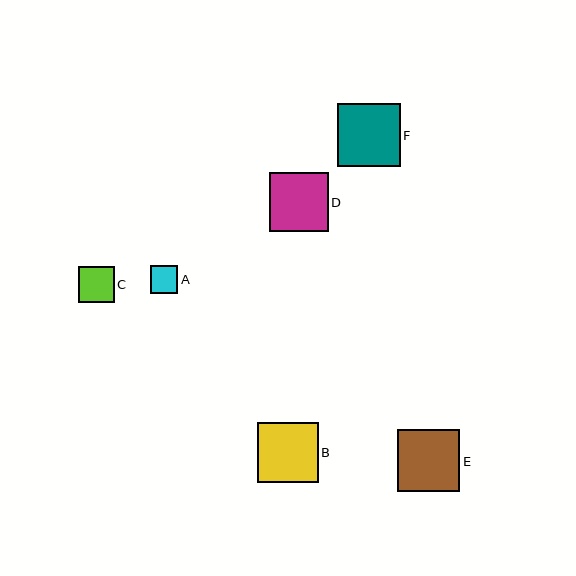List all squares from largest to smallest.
From largest to smallest: F, E, B, D, C, A.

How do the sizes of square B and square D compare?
Square B and square D are approximately the same size.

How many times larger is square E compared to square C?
Square E is approximately 1.7 times the size of square C.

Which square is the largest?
Square F is the largest with a size of approximately 63 pixels.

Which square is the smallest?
Square A is the smallest with a size of approximately 27 pixels.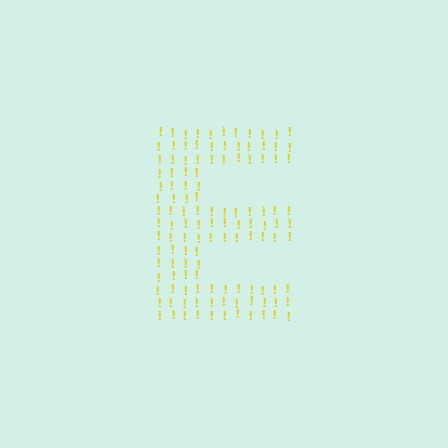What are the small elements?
The small elements are exclamation marks.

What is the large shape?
The large shape is the letter E.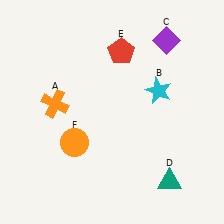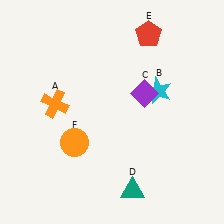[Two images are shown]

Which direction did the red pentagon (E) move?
The red pentagon (E) moved right.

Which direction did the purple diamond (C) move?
The purple diamond (C) moved down.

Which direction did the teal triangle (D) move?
The teal triangle (D) moved left.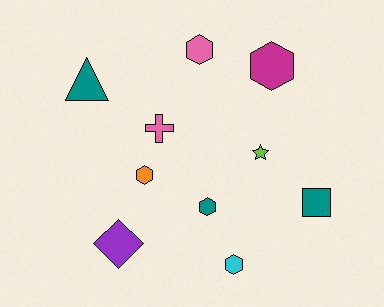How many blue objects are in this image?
There are no blue objects.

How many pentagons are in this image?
There are no pentagons.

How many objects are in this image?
There are 10 objects.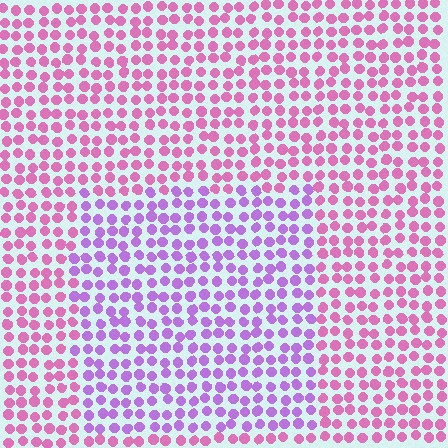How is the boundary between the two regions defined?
The boundary is defined purely by a slight shift in hue (about 41 degrees). Spacing, size, and orientation are identical on both sides.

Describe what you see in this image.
The image is filled with small pink elements in a uniform arrangement. A rectangle-shaped region is visible where the elements are tinted to a slightly different hue, forming a subtle color boundary.